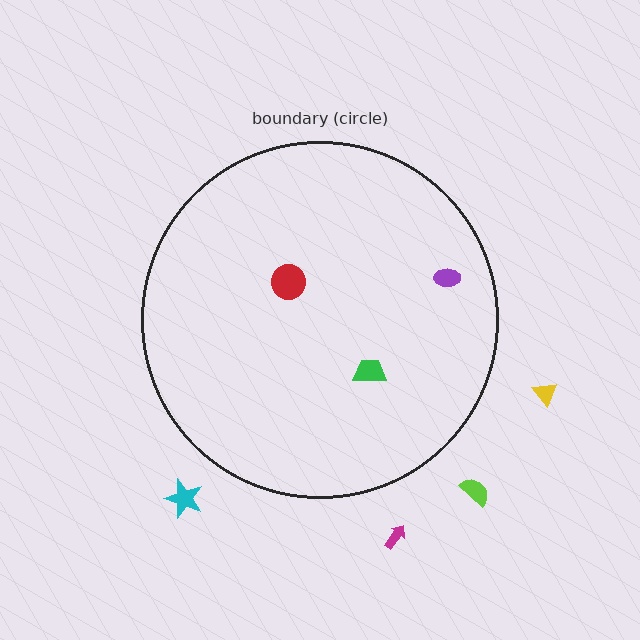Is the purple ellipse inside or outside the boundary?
Inside.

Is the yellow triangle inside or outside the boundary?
Outside.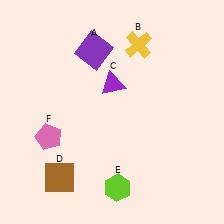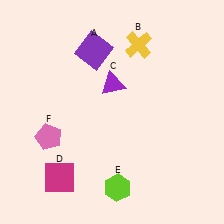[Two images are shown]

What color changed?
The square (D) changed from brown in Image 1 to magenta in Image 2.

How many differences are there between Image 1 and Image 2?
There is 1 difference between the two images.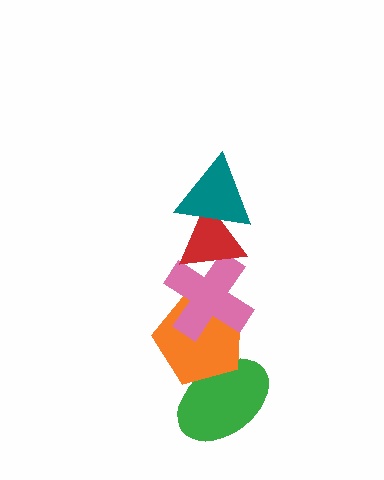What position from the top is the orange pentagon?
The orange pentagon is 4th from the top.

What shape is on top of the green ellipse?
The orange pentagon is on top of the green ellipse.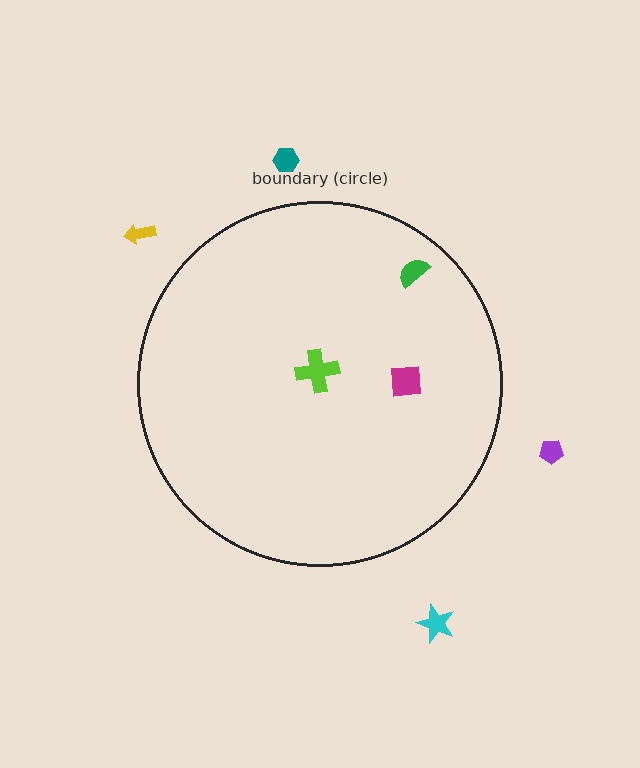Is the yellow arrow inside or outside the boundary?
Outside.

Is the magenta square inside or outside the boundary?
Inside.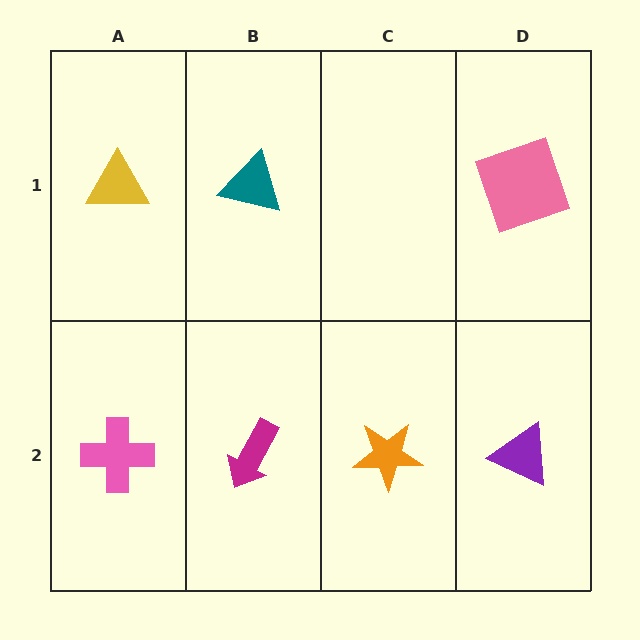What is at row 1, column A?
A yellow triangle.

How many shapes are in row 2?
4 shapes.